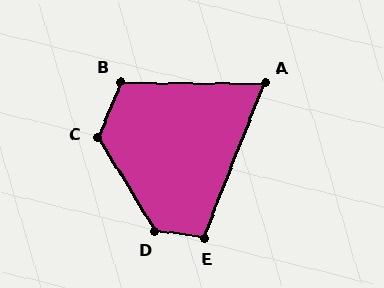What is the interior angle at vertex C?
Approximately 126 degrees (obtuse).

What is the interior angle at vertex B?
Approximately 112 degrees (obtuse).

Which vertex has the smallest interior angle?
A, at approximately 69 degrees.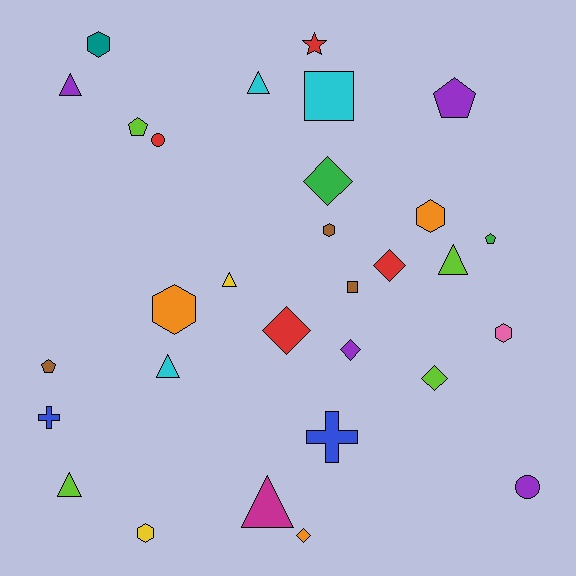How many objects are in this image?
There are 30 objects.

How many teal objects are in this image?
There is 1 teal object.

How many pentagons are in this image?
There are 4 pentagons.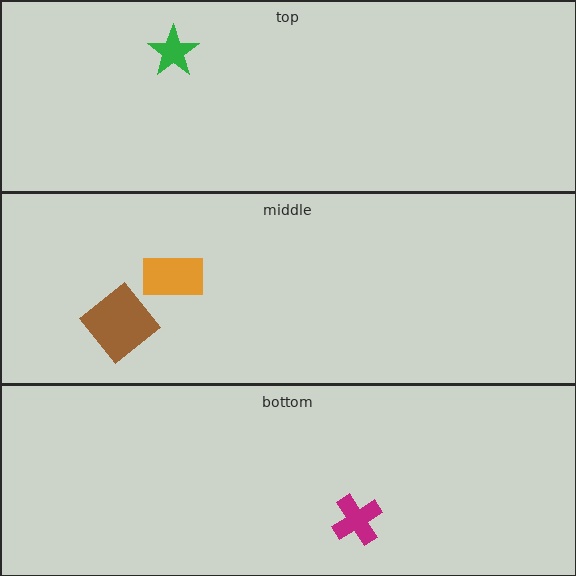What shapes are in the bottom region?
The magenta cross.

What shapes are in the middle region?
The orange rectangle, the brown diamond.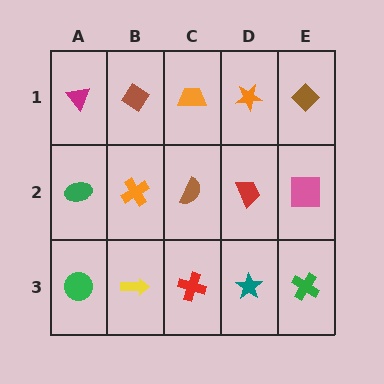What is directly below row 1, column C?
A brown semicircle.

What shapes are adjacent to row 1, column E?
A pink square (row 2, column E), an orange star (row 1, column D).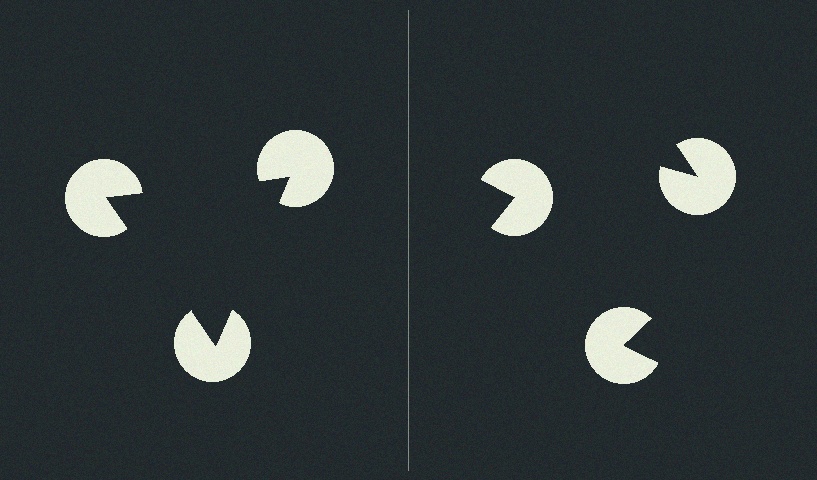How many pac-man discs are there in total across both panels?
6 — 3 on each side.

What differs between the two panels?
The pac-man discs are positioned identically on both sides; only the wedge orientations differ. On the left they align to a triangle; on the right they are misaligned.